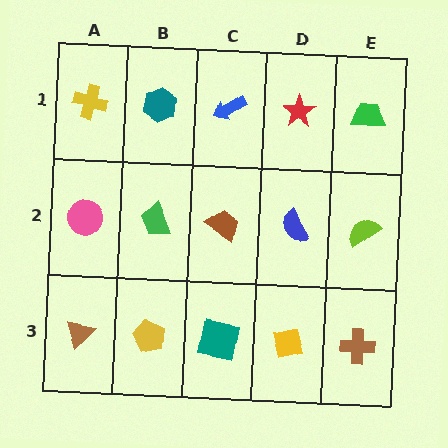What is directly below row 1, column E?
A lime semicircle.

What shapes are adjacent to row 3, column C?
A brown trapezoid (row 2, column C), a yellow pentagon (row 3, column B), a yellow square (row 3, column D).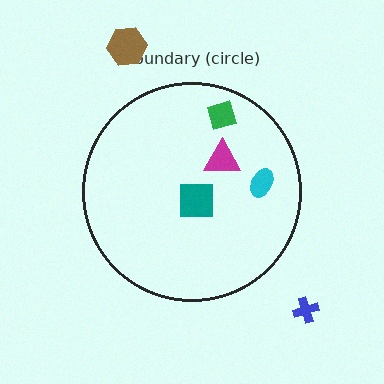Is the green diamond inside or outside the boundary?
Inside.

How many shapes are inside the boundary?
4 inside, 2 outside.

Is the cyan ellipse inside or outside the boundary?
Inside.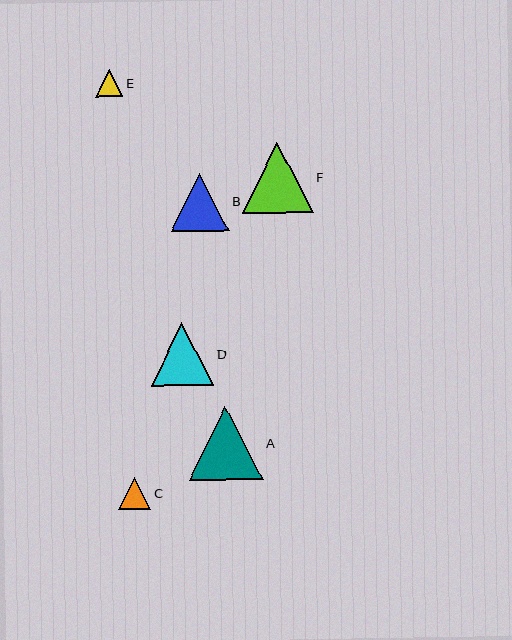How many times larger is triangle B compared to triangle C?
Triangle B is approximately 1.8 times the size of triangle C.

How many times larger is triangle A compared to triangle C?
Triangle A is approximately 2.3 times the size of triangle C.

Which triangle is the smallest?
Triangle E is the smallest with a size of approximately 27 pixels.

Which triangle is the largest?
Triangle A is the largest with a size of approximately 74 pixels.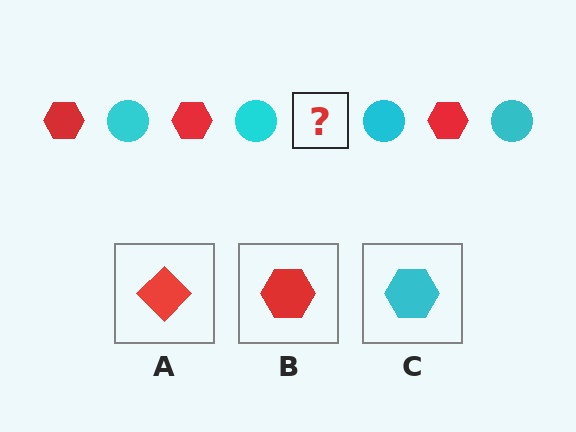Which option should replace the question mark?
Option B.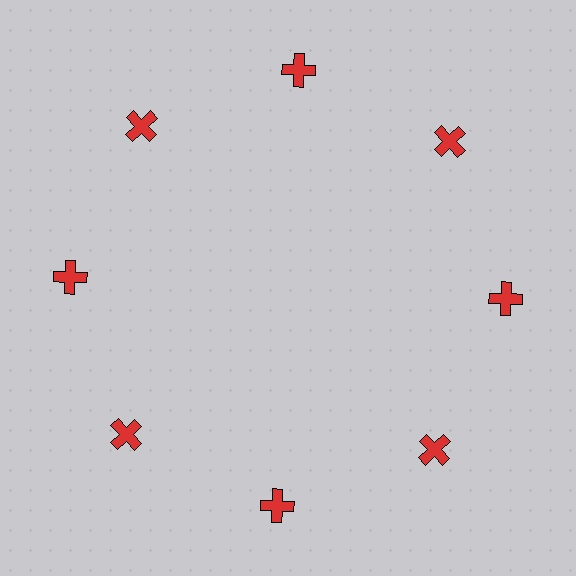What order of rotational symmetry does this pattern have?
This pattern has 8-fold rotational symmetry.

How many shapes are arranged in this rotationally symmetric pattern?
There are 8 shapes, arranged in 8 groups of 1.